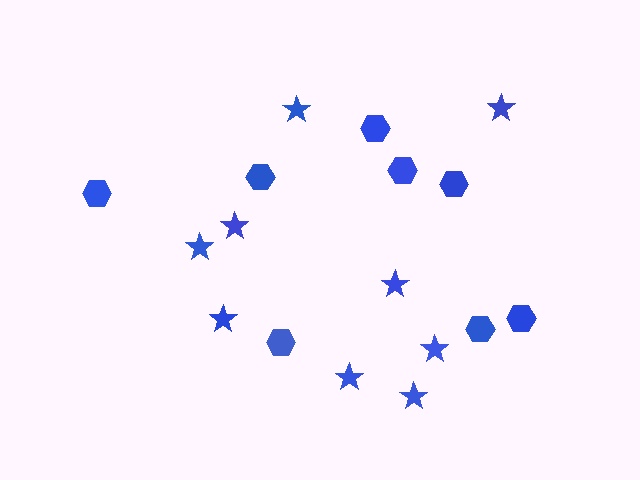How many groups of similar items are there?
There are 2 groups: one group of hexagons (8) and one group of stars (9).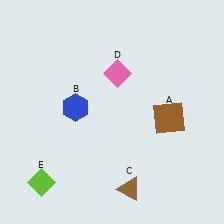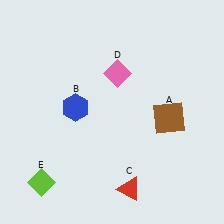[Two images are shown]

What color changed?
The triangle (C) changed from brown in Image 1 to red in Image 2.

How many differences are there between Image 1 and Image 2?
There is 1 difference between the two images.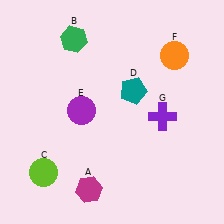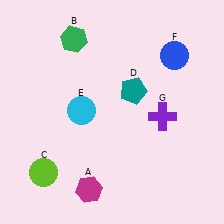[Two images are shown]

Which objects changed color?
E changed from purple to cyan. F changed from orange to blue.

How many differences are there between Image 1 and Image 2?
There are 2 differences between the two images.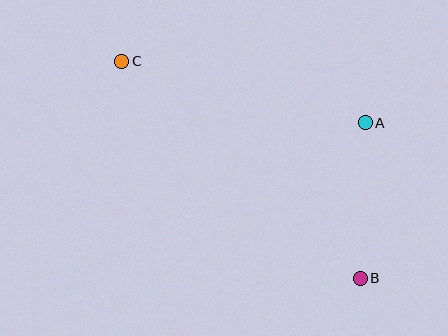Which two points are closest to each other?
Points A and B are closest to each other.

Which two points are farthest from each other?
Points B and C are farthest from each other.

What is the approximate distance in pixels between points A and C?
The distance between A and C is approximately 251 pixels.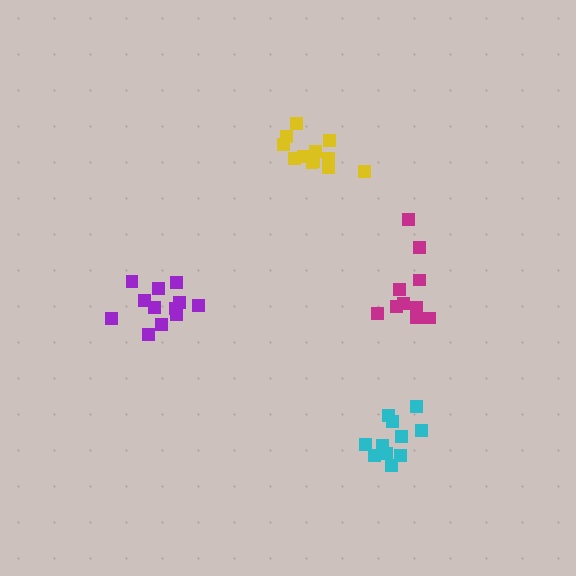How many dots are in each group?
Group 1: 11 dots, Group 2: 12 dots, Group 3: 10 dots, Group 4: 13 dots (46 total).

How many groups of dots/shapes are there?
There are 4 groups.